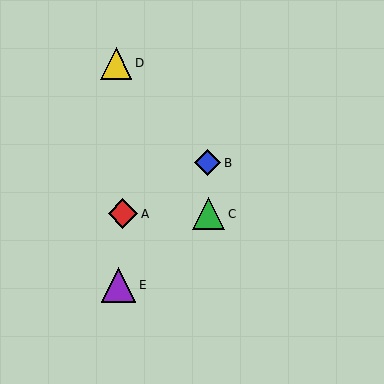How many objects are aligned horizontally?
2 objects (A, C) are aligned horizontally.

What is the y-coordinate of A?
Object A is at y≈214.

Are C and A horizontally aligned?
Yes, both are at y≈214.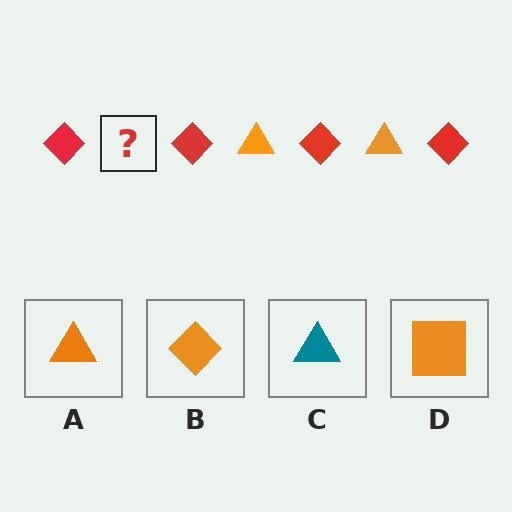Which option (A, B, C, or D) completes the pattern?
A.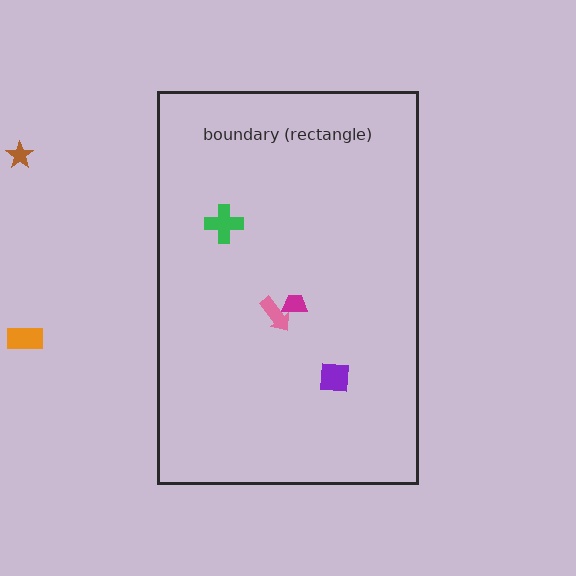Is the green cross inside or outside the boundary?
Inside.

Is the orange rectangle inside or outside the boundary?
Outside.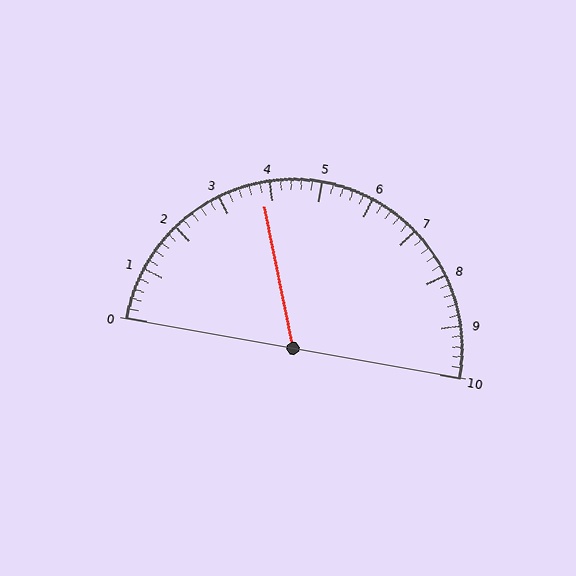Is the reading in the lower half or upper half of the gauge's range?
The reading is in the lower half of the range (0 to 10).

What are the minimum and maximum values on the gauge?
The gauge ranges from 0 to 10.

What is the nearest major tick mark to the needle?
The nearest major tick mark is 4.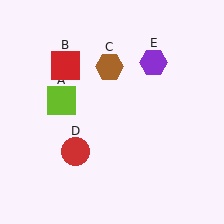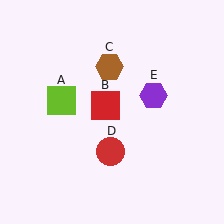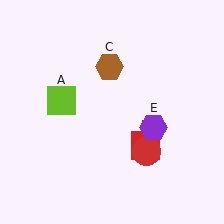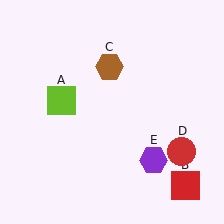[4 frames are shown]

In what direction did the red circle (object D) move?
The red circle (object D) moved right.